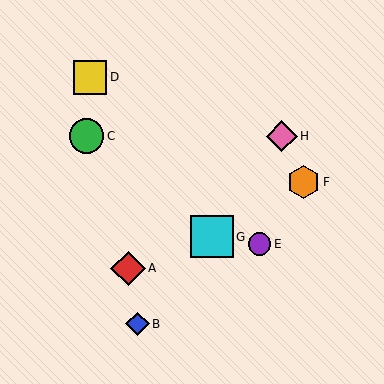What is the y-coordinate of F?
Object F is at y≈182.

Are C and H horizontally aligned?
Yes, both are at y≈136.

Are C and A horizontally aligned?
No, C is at y≈136 and A is at y≈268.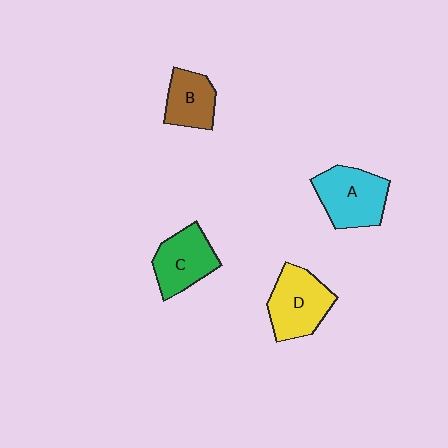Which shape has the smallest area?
Shape B (brown).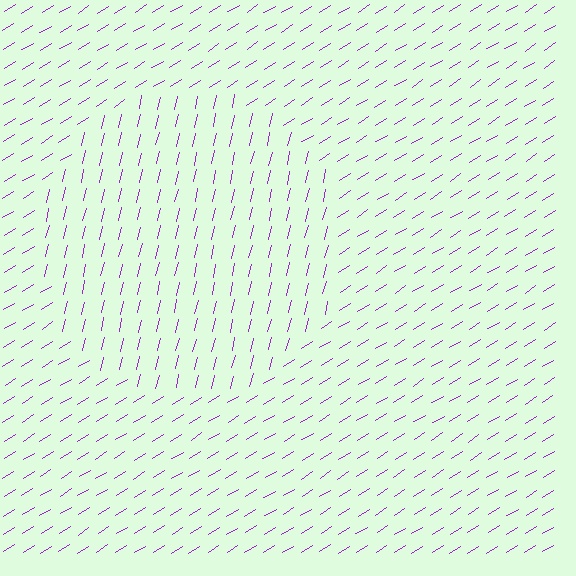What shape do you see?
I see a circle.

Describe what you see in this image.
The image is filled with small purple line segments. A circle region in the image has lines oriented differently from the surrounding lines, creating a visible texture boundary.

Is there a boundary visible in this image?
Yes, there is a texture boundary formed by a change in line orientation.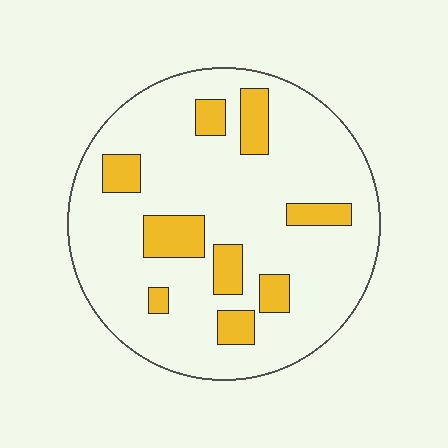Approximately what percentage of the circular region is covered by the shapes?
Approximately 15%.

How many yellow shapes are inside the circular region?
9.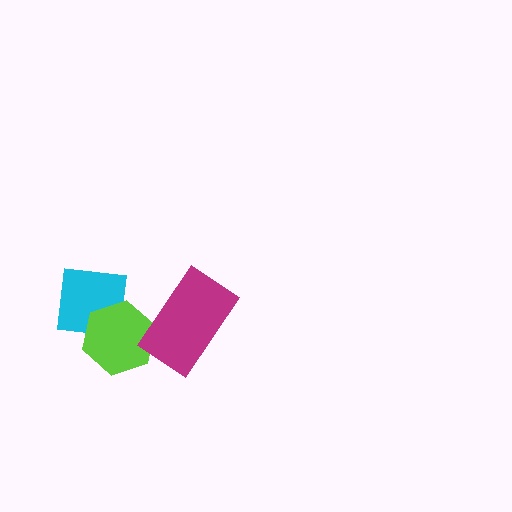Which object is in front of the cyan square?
The lime hexagon is in front of the cyan square.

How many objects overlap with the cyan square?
1 object overlaps with the cyan square.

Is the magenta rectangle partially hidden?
No, no other shape covers it.